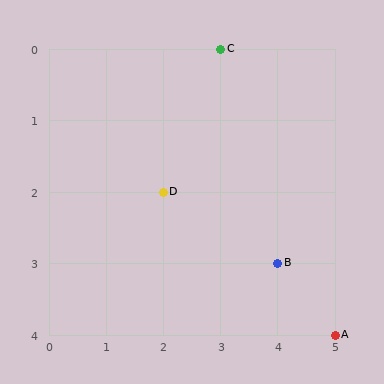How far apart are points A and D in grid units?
Points A and D are 3 columns and 2 rows apart (about 3.6 grid units diagonally).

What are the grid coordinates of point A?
Point A is at grid coordinates (5, 4).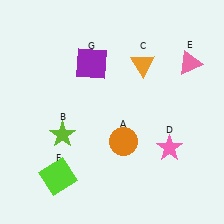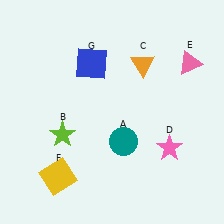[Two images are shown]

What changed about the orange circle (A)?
In Image 1, A is orange. In Image 2, it changed to teal.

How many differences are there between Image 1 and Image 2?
There are 3 differences between the two images.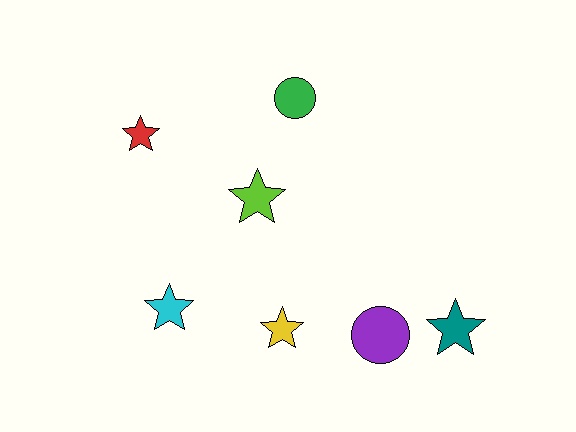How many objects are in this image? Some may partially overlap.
There are 7 objects.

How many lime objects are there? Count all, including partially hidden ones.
There is 1 lime object.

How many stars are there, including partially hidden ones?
There are 5 stars.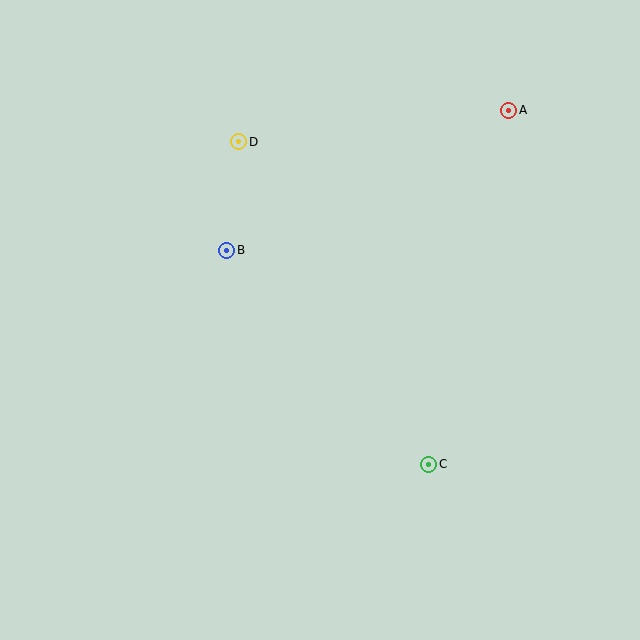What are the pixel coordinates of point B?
Point B is at (227, 250).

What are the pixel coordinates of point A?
Point A is at (509, 110).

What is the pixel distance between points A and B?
The distance between A and B is 315 pixels.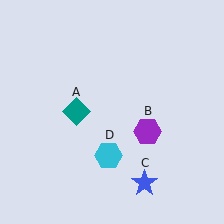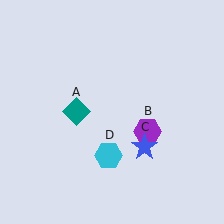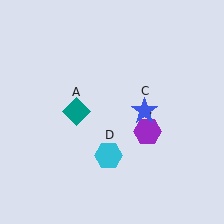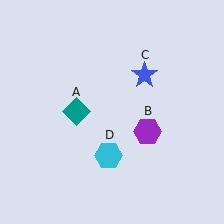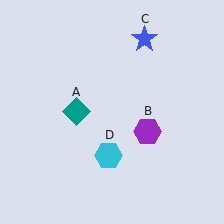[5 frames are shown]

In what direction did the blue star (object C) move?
The blue star (object C) moved up.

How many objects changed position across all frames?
1 object changed position: blue star (object C).